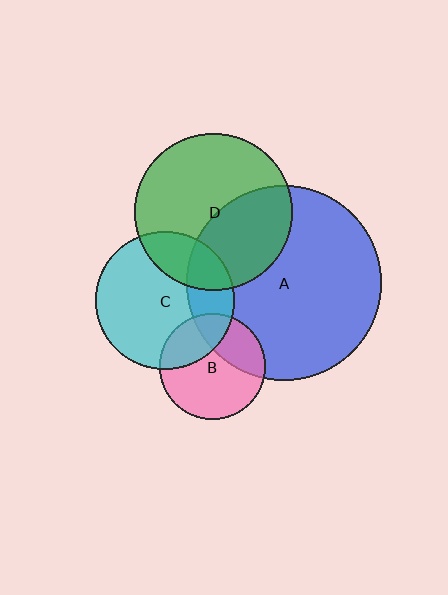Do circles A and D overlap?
Yes.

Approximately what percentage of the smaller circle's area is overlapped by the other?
Approximately 40%.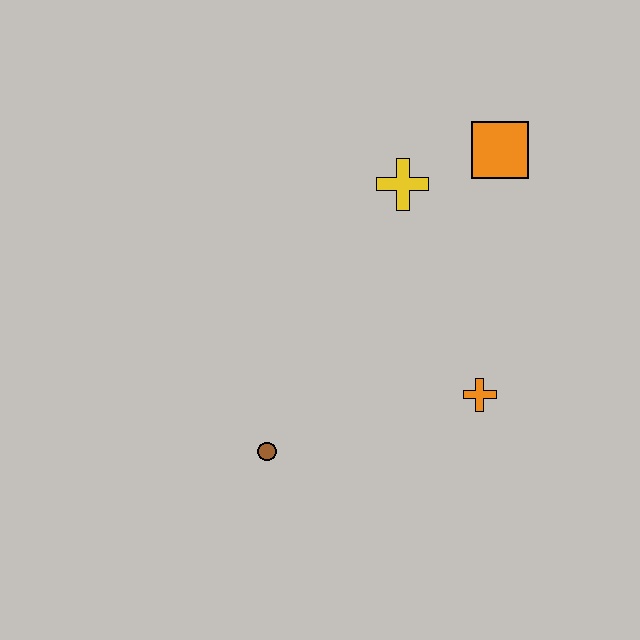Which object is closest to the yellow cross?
The orange square is closest to the yellow cross.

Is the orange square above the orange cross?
Yes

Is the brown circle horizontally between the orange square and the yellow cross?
No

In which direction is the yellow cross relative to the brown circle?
The yellow cross is above the brown circle.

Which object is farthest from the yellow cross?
The brown circle is farthest from the yellow cross.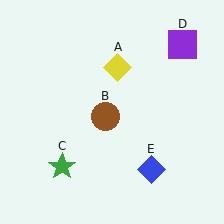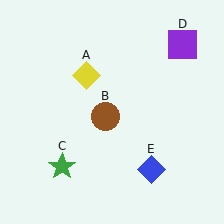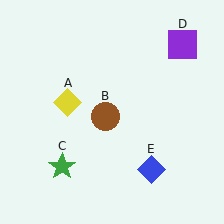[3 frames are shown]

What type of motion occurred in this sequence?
The yellow diamond (object A) rotated counterclockwise around the center of the scene.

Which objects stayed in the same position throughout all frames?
Brown circle (object B) and green star (object C) and purple square (object D) and blue diamond (object E) remained stationary.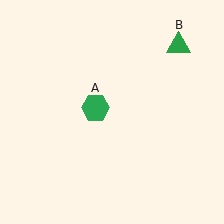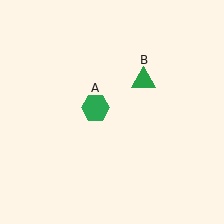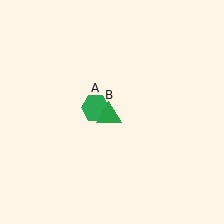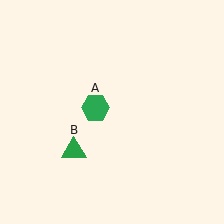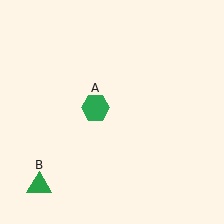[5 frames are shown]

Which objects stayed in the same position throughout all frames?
Green hexagon (object A) remained stationary.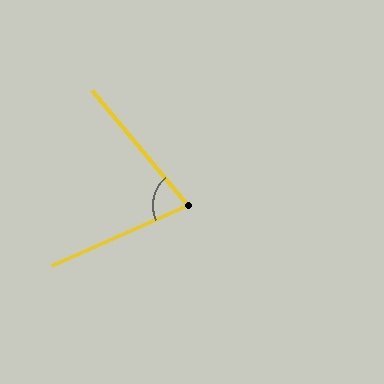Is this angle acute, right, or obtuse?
It is acute.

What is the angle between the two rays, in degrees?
Approximately 74 degrees.